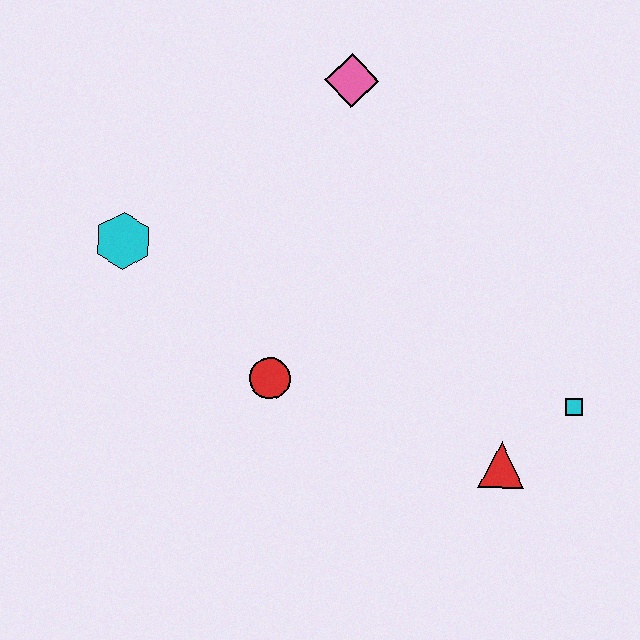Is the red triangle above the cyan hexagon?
No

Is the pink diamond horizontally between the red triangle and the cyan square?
No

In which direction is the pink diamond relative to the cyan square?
The pink diamond is above the cyan square.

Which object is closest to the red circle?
The cyan hexagon is closest to the red circle.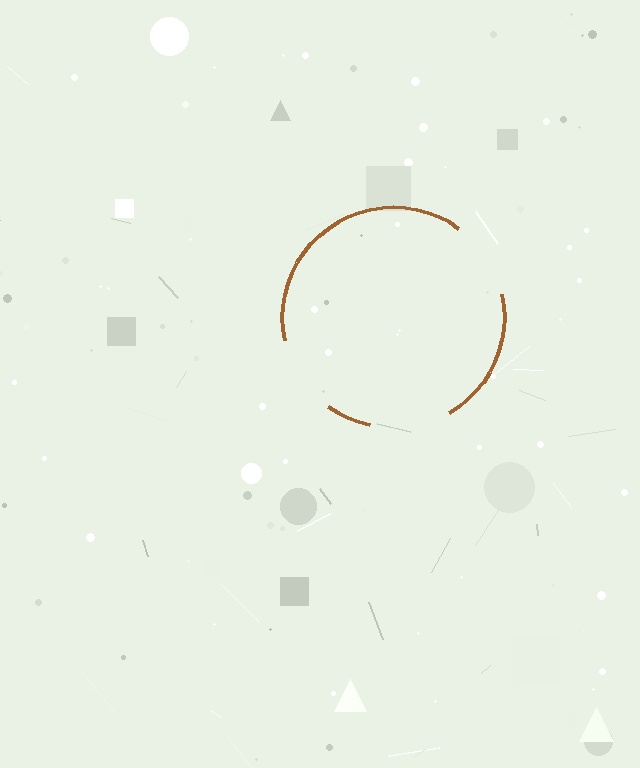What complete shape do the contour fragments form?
The contour fragments form a circle.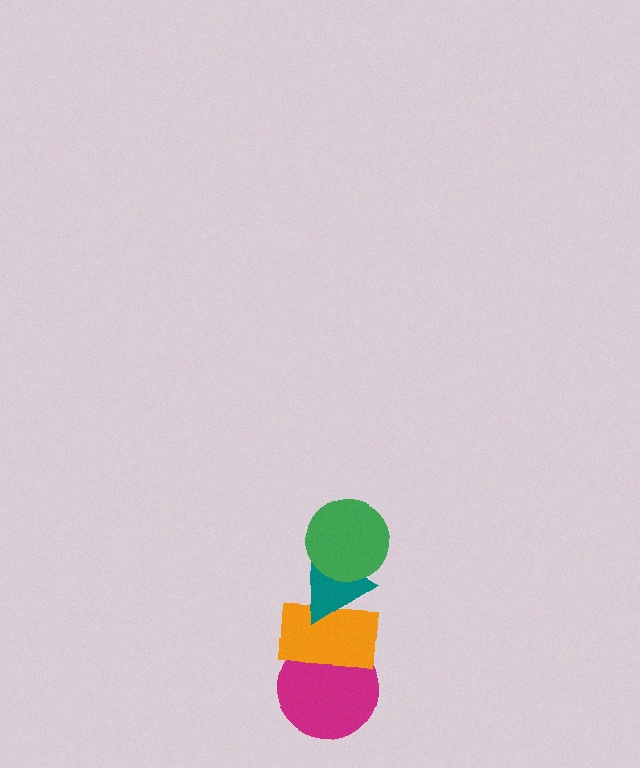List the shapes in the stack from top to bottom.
From top to bottom: the green circle, the teal triangle, the orange rectangle, the magenta circle.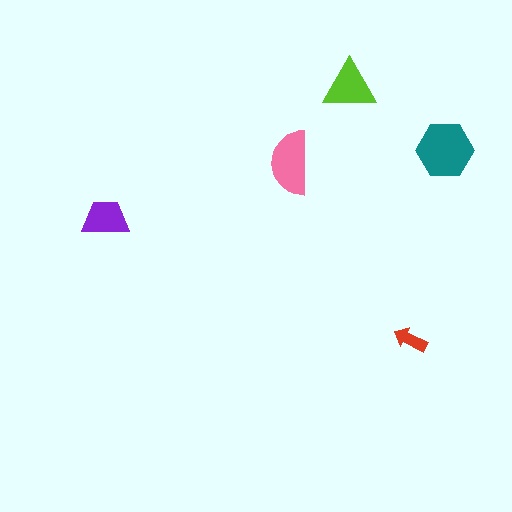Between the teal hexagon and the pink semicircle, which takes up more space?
The teal hexagon.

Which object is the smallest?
The red arrow.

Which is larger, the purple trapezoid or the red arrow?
The purple trapezoid.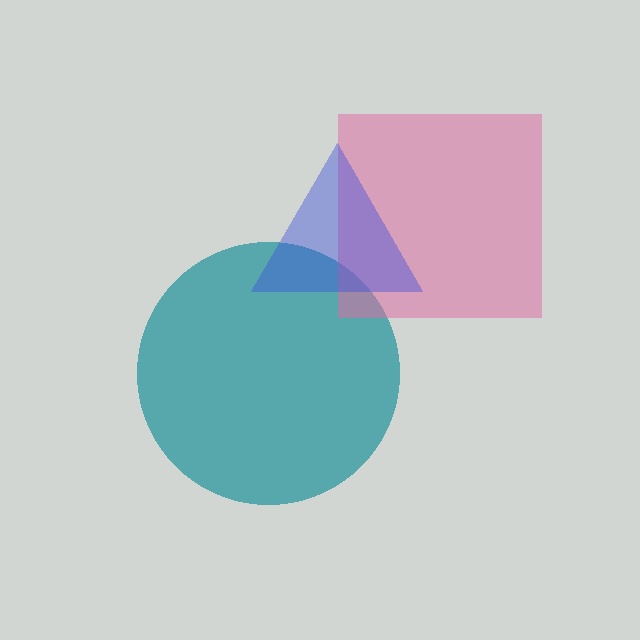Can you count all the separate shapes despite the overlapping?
Yes, there are 3 separate shapes.